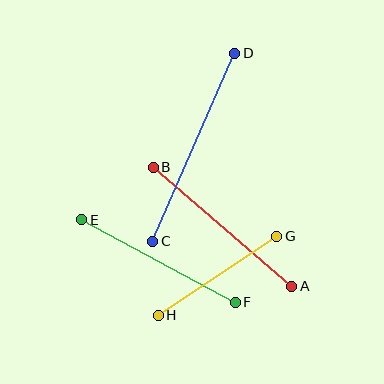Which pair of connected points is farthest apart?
Points C and D are farthest apart.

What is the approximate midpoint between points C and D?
The midpoint is at approximately (194, 147) pixels.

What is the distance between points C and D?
The distance is approximately 205 pixels.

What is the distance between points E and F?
The distance is approximately 175 pixels.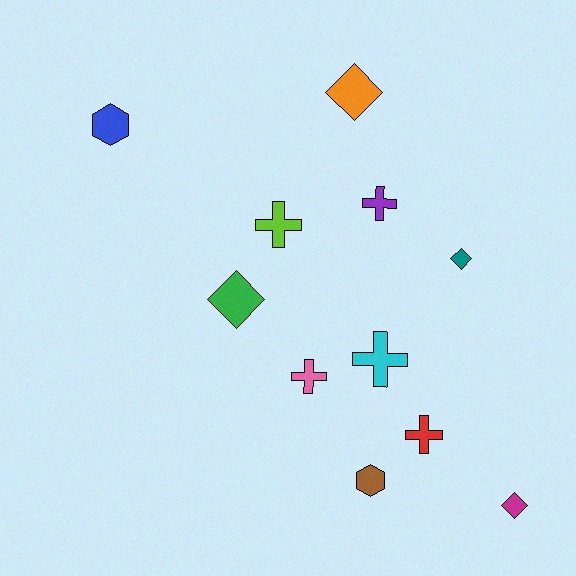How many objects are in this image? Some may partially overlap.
There are 11 objects.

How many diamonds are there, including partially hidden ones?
There are 4 diamonds.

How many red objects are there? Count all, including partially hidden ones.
There is 1 red object.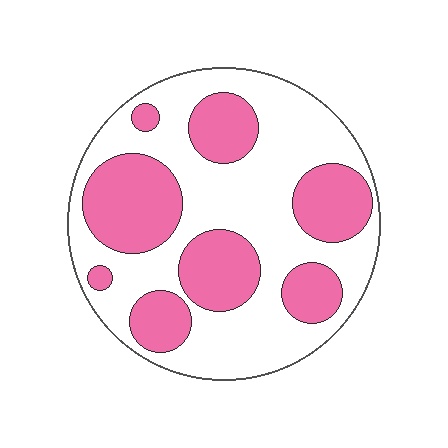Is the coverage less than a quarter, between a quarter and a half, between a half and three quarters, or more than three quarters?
Between a quarter and a half.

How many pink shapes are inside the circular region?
8.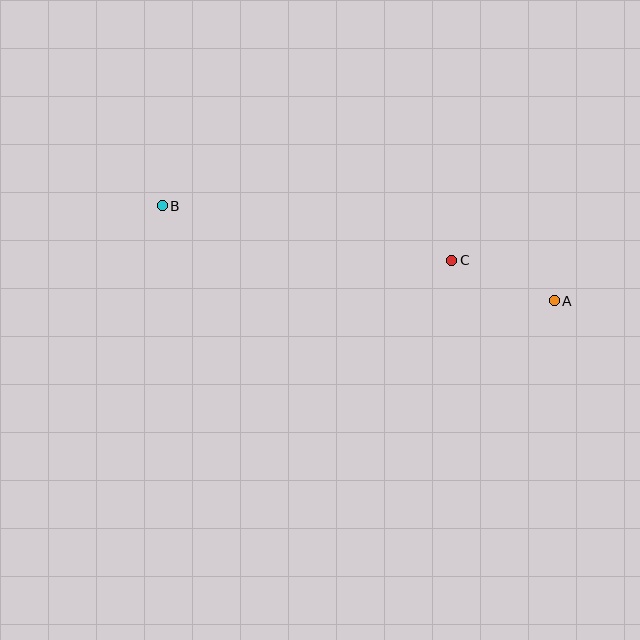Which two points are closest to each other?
Points A and C are closest to each other.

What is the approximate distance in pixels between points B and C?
The distance between B and C is approximately 294 pixels.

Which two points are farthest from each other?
Points A and B are farthest from each other.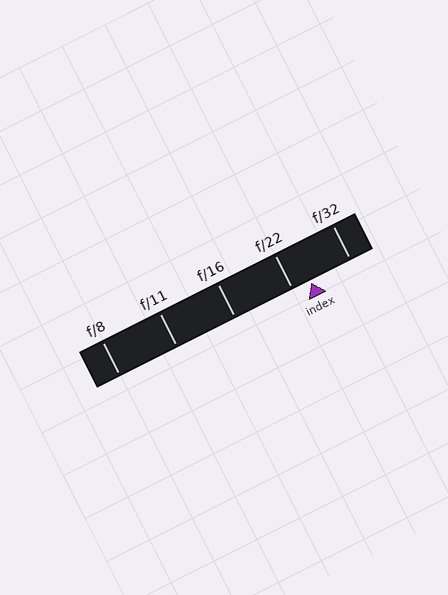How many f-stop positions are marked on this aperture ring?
There are 5 f-stop positions marked.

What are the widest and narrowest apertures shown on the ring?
The widest aperture shown is f/8 and the narrowest is f/32.